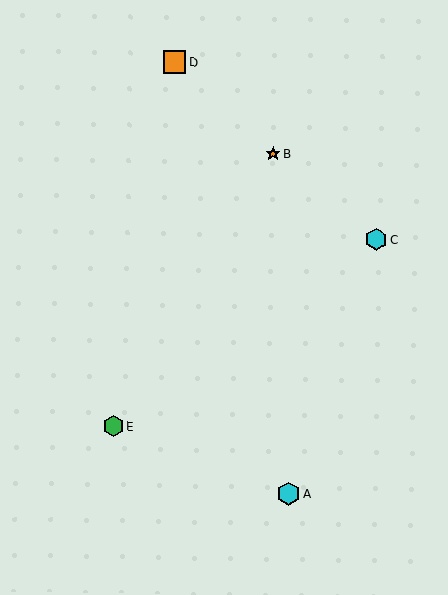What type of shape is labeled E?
Shape E is a green hexagon.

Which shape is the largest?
The cyan hexagon (labeled A) is the largest.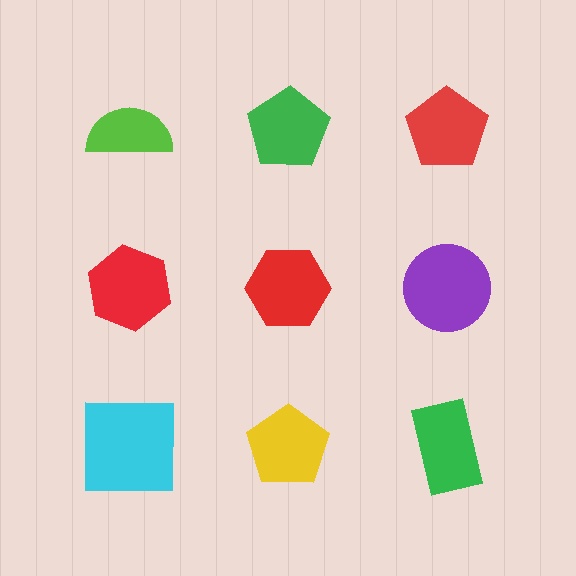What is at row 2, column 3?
A purple circle.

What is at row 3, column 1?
A cyan square.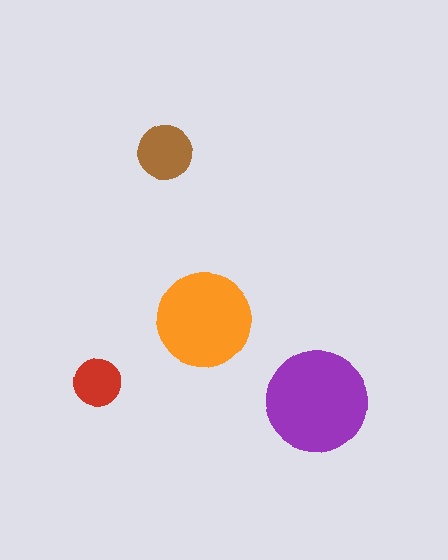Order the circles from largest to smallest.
the purple one, the orange one, the brown one, the red one.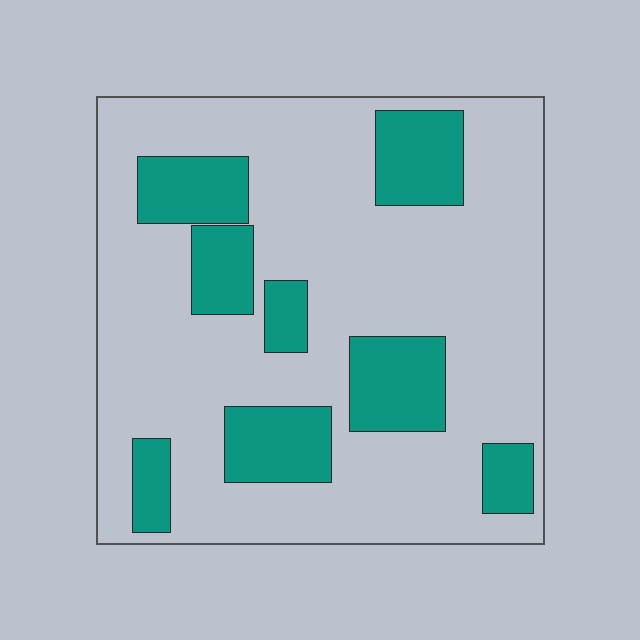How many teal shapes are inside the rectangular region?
8.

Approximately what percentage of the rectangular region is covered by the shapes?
Approximately 25%.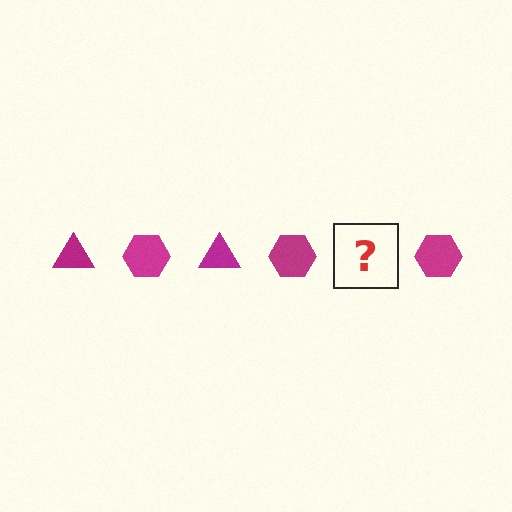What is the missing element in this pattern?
The missing element is a magenta triangle.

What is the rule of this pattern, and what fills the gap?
The rule is that the pattern cycles through triangle, hexagon shapes in magenta. The gap should be filled with a magenta triangle.